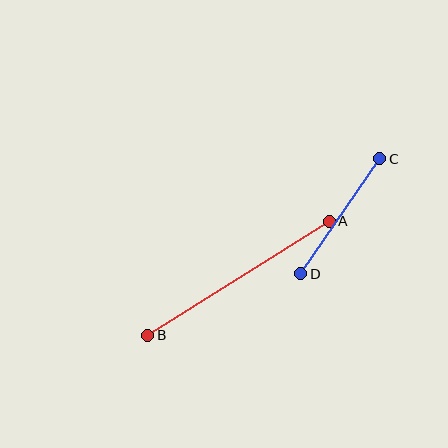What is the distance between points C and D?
The distance is approximately 139 pixels.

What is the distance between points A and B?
The distance is approximately 214 pixels.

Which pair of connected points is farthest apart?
Points A and B are farthest apart.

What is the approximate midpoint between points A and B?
The midpoint is at approximately (238, 278) pixels.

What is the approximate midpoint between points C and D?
The midpoint is at approximately (340, 216) pixels.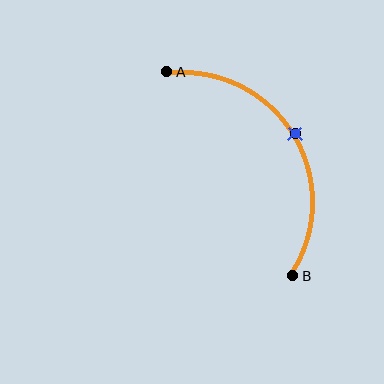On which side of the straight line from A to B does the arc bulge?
The arc bulges to the right of the straight line connecting A and B.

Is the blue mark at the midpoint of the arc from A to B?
Yes. The blue mark lies on the arc at equal arc-length from both A and B — it is the arc midpoint.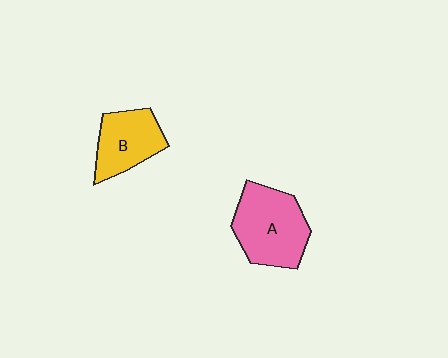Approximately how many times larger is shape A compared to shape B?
Approximately 1.4 times.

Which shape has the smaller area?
Shape B (yellow).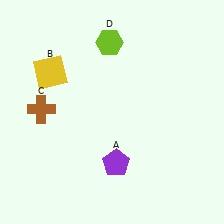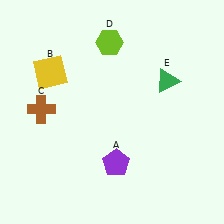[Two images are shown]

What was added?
A green triangle (E) was added in Image 2.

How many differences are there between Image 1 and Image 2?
There is 1 difference between the two images.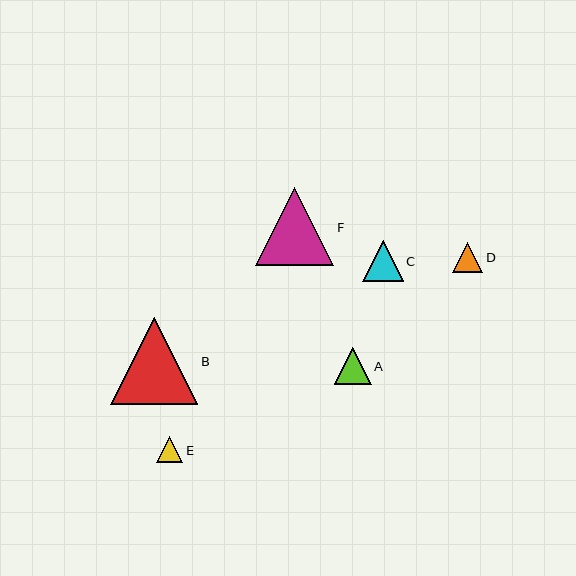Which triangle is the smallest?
Triangle E is the smallest with a size of approximately 26 pixels.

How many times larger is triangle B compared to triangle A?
Triangle B is approximately 2.4 times the size of triangle A.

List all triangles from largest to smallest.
From largest to smallest: B, F, C, A, D, E.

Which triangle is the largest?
Triangle B is the largest with a size of approximately 87 pixels.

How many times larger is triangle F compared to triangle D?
Triangle F is approximately 2.6 times the size of triangle D.